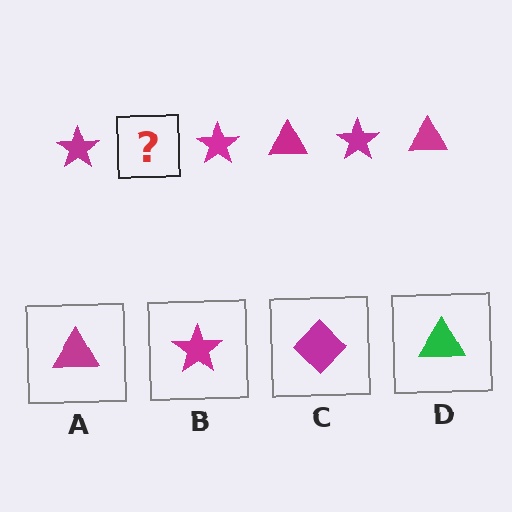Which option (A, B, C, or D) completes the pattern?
A.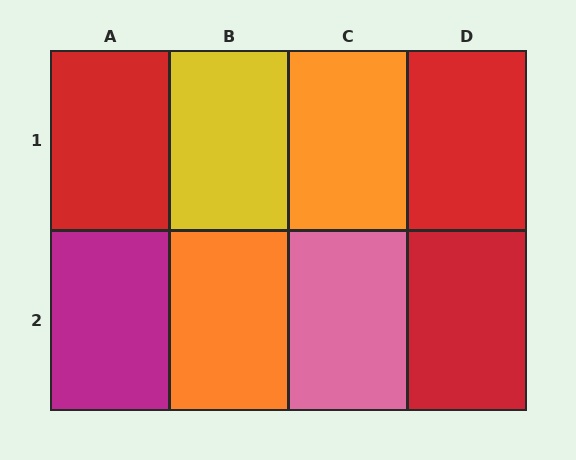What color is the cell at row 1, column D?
Red.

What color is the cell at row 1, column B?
Yellow.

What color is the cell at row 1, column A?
Red.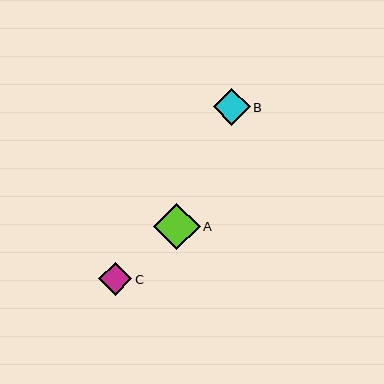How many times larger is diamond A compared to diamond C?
Diamond A is approximately 1.4 times the size of diamond C.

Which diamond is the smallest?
Diamond C is the smallest with a size of approximately 33 pixels.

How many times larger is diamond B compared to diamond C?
Diamond B is approximately 1.1 times the size of diamond C.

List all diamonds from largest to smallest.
From largest to smallest: A, B, C.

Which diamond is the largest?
Diamond A is the largest with a size of approximately 47 pixels.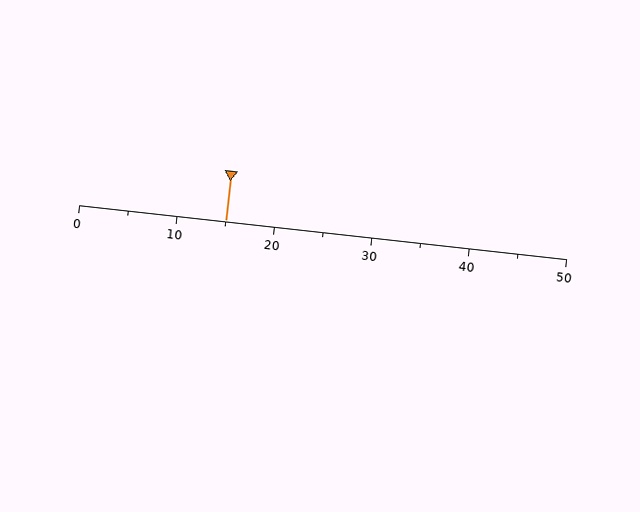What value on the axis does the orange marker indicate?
The marker indicates approximately 15.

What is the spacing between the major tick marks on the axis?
The major ticks are spaced 10 apart.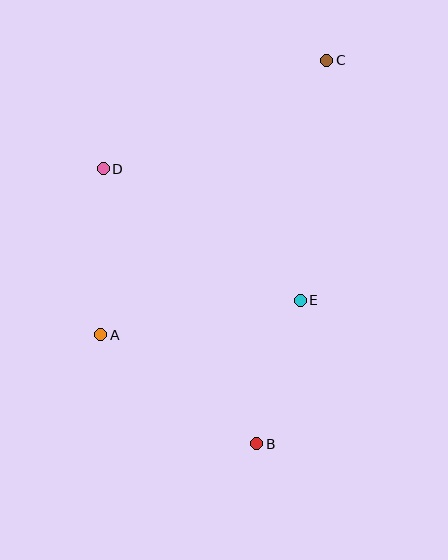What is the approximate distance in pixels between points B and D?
The distance between B and D is approximately 315 pixels.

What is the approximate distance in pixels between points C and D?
The distance between C and D is approximately 249 pixels.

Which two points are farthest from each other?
Points B and C are farthest from each other.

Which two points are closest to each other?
Points B and E are closest to each other.